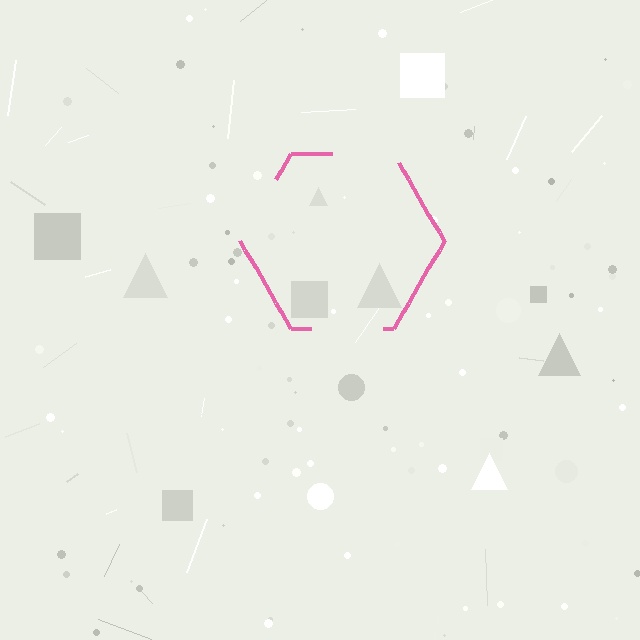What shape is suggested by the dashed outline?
The dashed outline suggests a hexagon.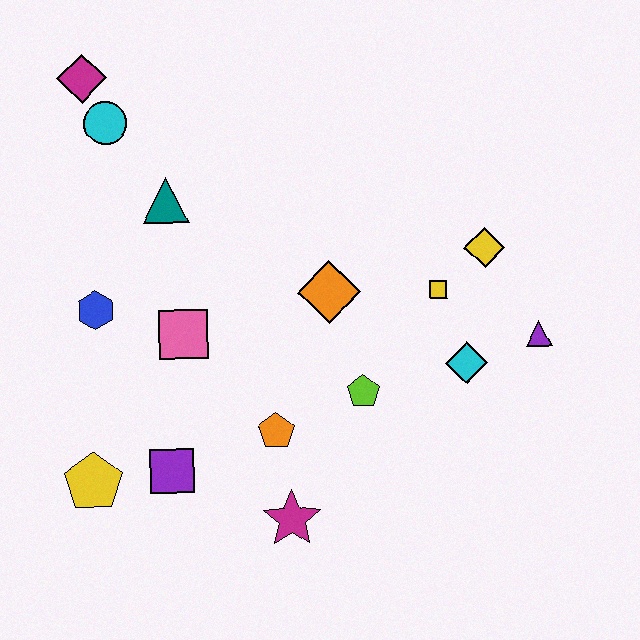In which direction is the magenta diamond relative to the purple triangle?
The magenta diamond is to the left of the purple triangle.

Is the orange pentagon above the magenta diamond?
No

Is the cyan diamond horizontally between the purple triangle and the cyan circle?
Yes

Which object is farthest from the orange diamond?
The magenta diamond is farthest from the orange diamond.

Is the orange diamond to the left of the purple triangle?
Yes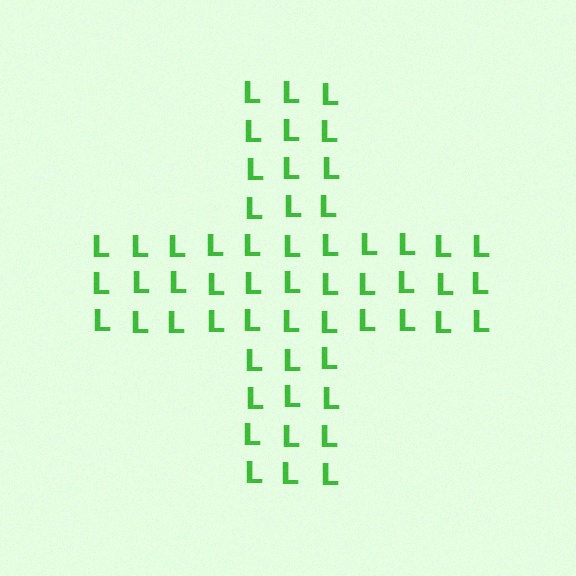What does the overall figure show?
The overall figure shows a cross.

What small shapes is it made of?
It is made of small letter L's.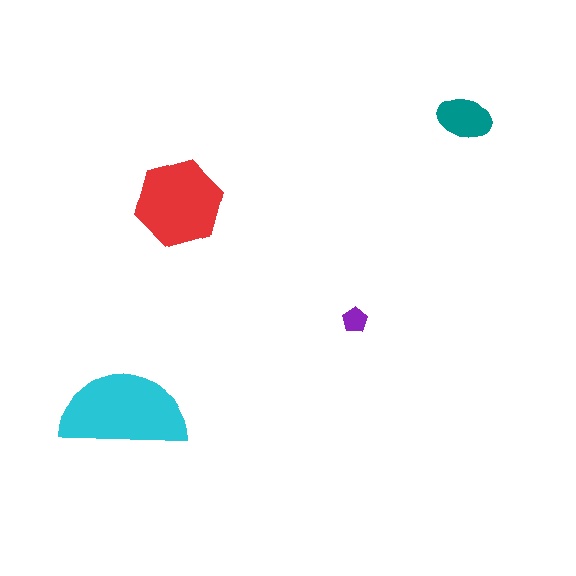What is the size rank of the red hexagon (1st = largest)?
2nd.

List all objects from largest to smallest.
The cyan semicircle, the red hexagon, the teal ellipse, the purple pentagon.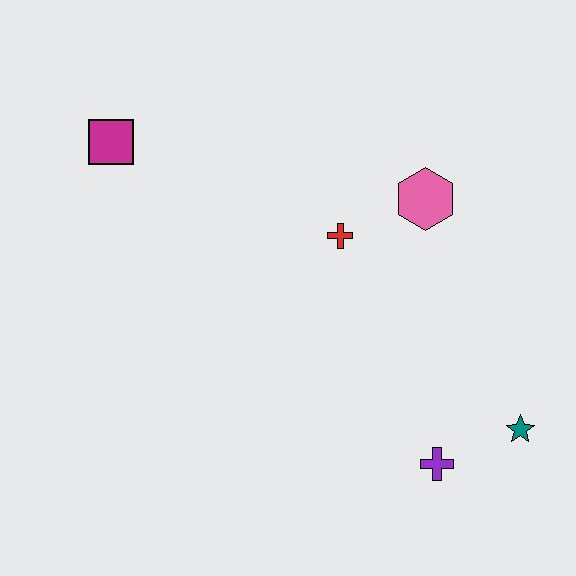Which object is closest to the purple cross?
The teal star is closest to the purple cross.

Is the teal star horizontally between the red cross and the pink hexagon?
No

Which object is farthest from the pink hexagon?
The magenta square is farthest from the pink hexagon.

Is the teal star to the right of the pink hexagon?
Yes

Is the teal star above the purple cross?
Yes